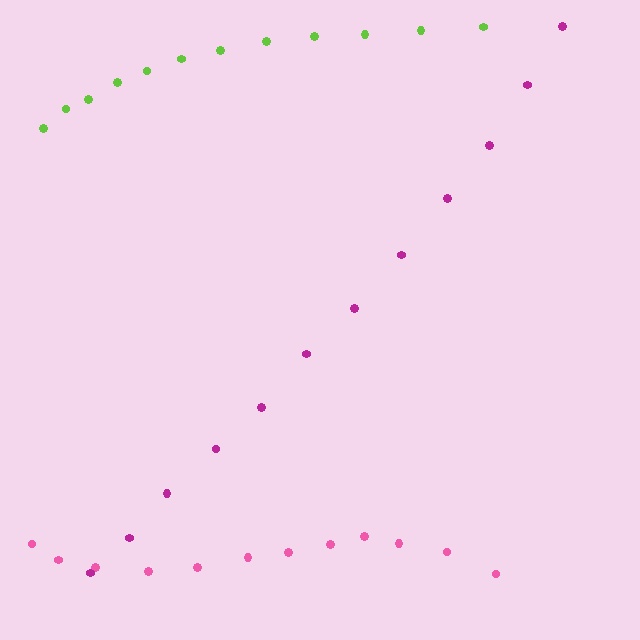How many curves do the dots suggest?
There are 3 distinct paths.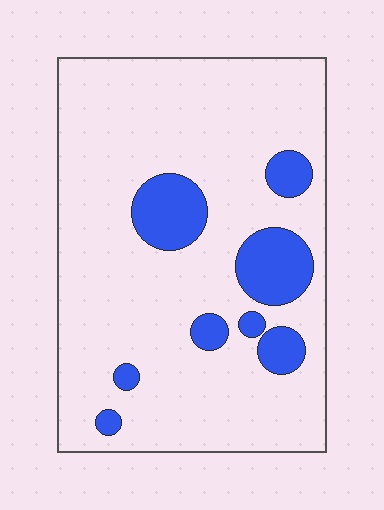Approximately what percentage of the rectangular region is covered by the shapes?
Approximately 15%.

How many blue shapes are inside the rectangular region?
8.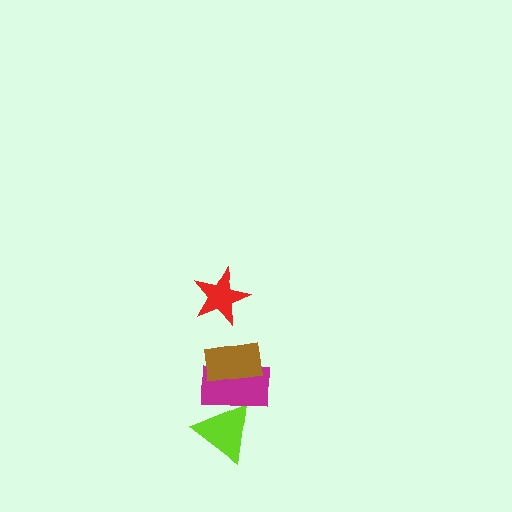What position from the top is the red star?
The red star is 1st from the top.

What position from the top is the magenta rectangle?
The magenta rectangle is 3rd from the top.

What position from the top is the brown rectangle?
The brown rectangle is 2nd from the top.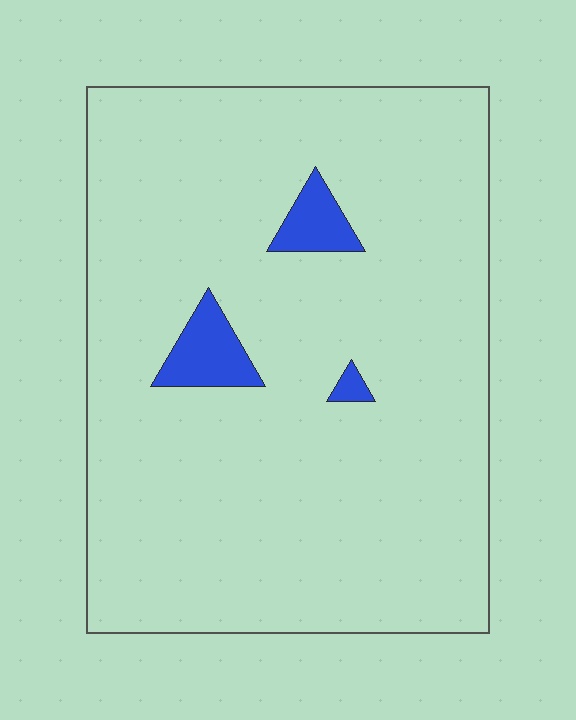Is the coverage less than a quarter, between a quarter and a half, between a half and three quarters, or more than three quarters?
Less than a quarter.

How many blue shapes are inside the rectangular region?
3.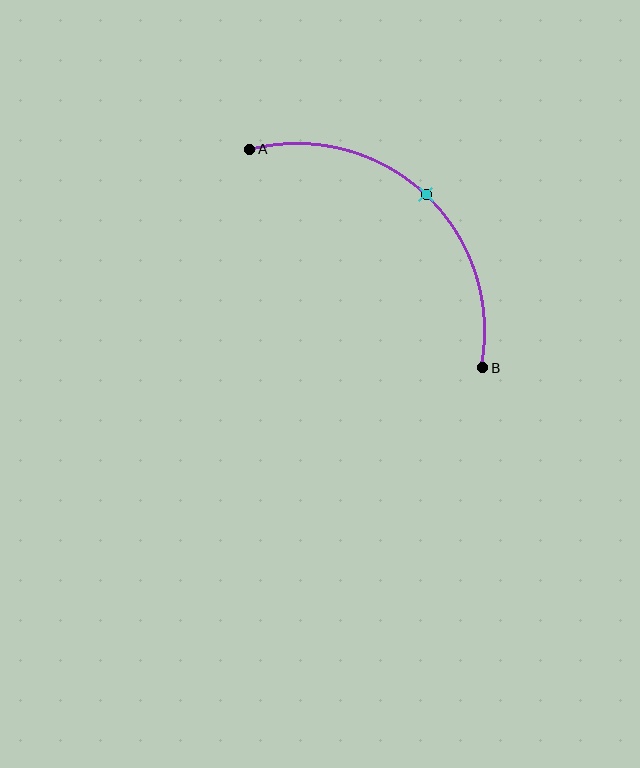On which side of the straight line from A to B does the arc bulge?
The arc bulges above and to the right of the straight line connecting A and B.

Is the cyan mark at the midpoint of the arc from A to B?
Yes. The cyan mark lies on the arc at equal arc-length from both A and B — it is the arc midpoint.